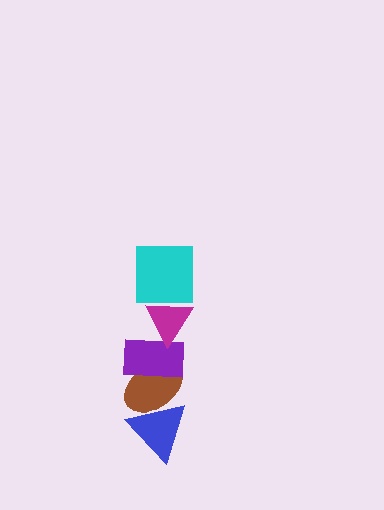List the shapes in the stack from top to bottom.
From top to bottom: the cyan square, the magenta triangle, the purple rectangle, the brown ellipse, the blue triangle.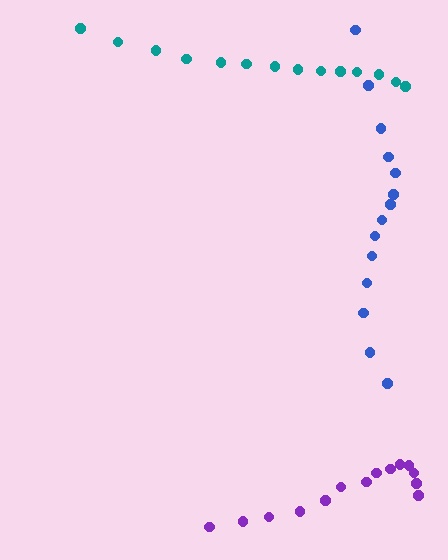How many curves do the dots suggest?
There are 3 distinct paths.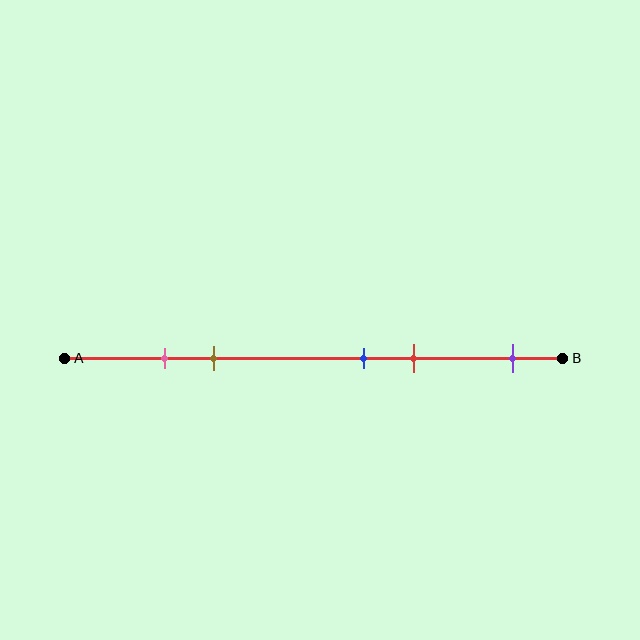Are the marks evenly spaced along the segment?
No, the marks are not evenly spaced.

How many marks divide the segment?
There are 5 marks dividing the segment.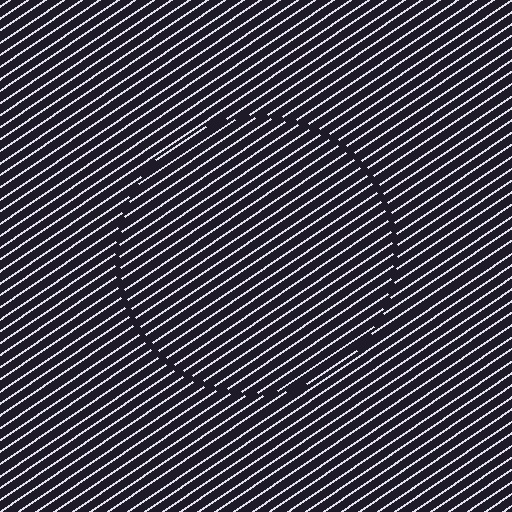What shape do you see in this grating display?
An illusory circle. The interior of the shape contains the same grating, shifted by half a period — the contour is defined by the phase discontinuity where line-ends from the inner and outer gratings abut.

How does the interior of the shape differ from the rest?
The interior of the shape contains the same grating, shifted by half a period — the contour is defined by the phase discontinuity where line-ends from the inner and outer gratings abut.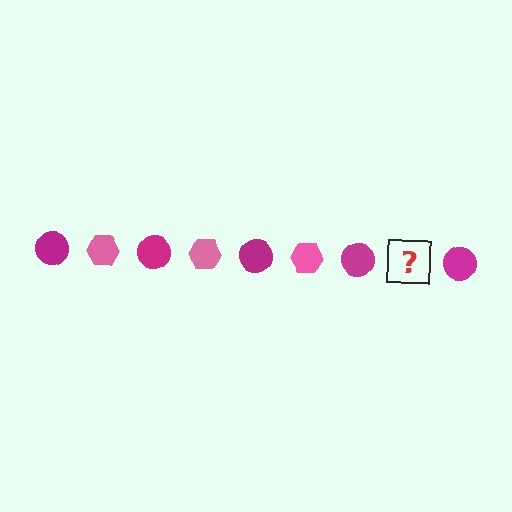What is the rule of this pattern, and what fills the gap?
The rule is that the pattern alternates between magenta circle and pink hexagon. The gap should be filled with a pink hexagon.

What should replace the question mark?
The question mark should be replaced with a pink hexagon.